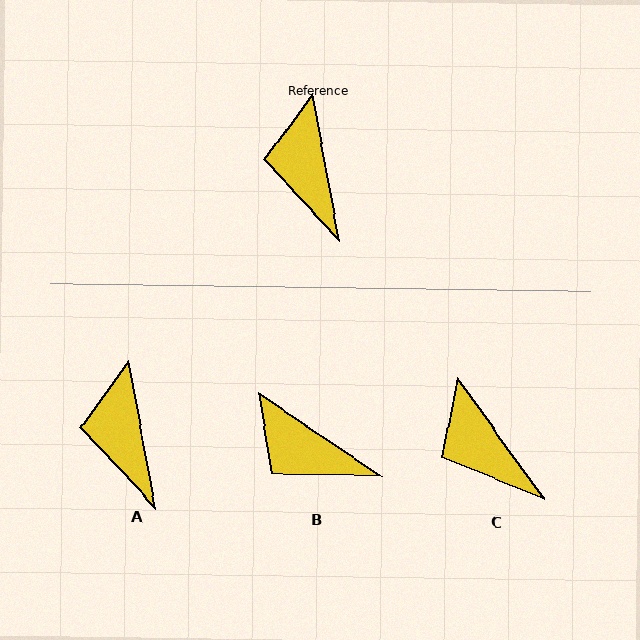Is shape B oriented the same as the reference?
No, it is off by about 46 degrees.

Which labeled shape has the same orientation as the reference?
A.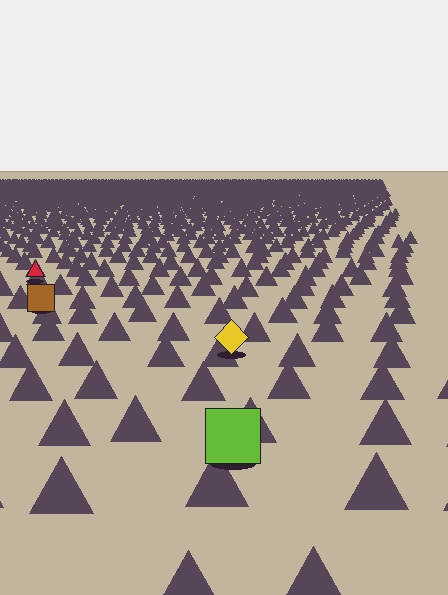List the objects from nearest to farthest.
From nearest to farthest: the lime square, the yellow diamond, the brown square, the red triangle.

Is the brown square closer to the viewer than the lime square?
No. The lime square is closer — you can tell from the texture gradient: the ground texture is coarser near it.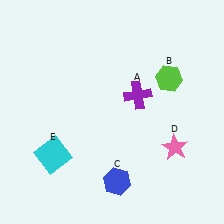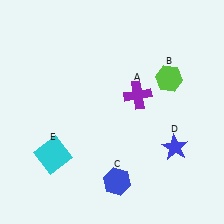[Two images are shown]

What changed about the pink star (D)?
In Image 1, D is pink. In Image 2, it changed to blue.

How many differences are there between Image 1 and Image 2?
There is 1 difference between the two images.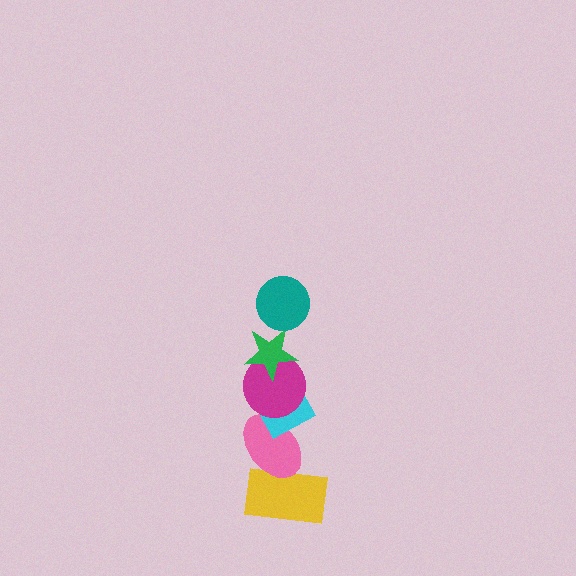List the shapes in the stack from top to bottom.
From top to bottom: the teal circle, the green star, the magenta circle, the cyan diamond, the pink ellipse, the yellow rectangle.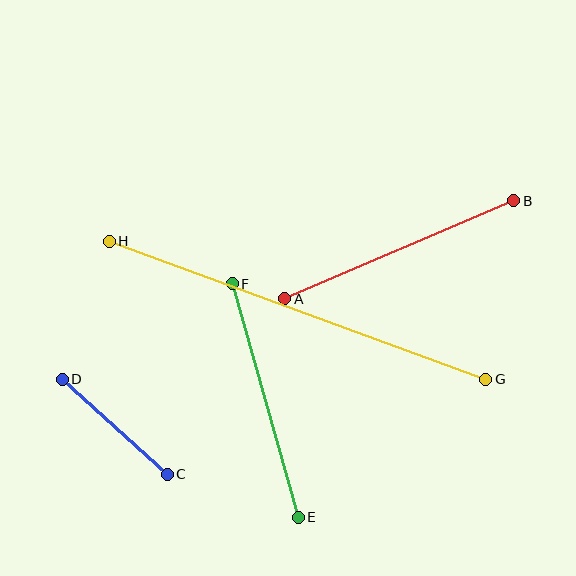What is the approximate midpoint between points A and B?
The midpoint is at approximately (399, 250) pixels.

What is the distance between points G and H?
The distance is approximately 401 pixels.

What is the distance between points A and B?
The distance is approximately 249 pixels.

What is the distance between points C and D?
The distance is approximately 141 pixels.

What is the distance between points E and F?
The distance is approximately 243 pixels.